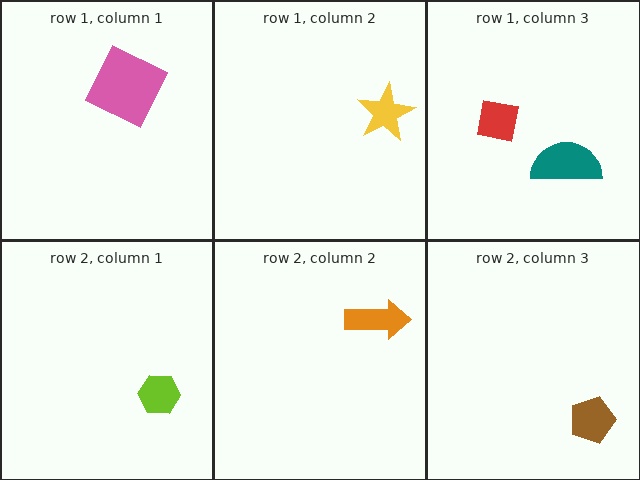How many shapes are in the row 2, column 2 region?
1.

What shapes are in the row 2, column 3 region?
The brown pentagon.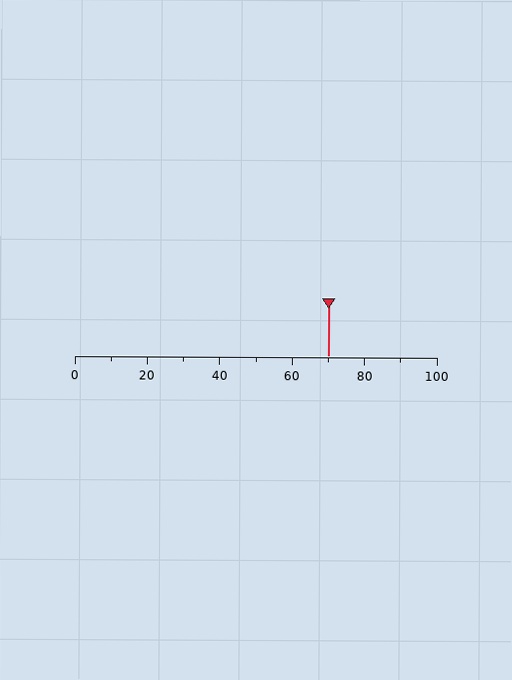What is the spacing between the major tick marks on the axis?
The major ticks are spaced 20 apart.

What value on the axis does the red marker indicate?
The marker indicates approximately 70.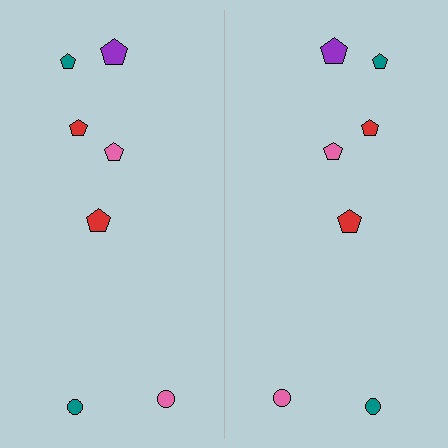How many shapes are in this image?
There are 14 shapes in this image.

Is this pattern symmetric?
Yes, this pattern has bilateral (reflection) symmetry.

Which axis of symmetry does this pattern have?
The pattern has a vertical axis of symmetry running through the center of the image.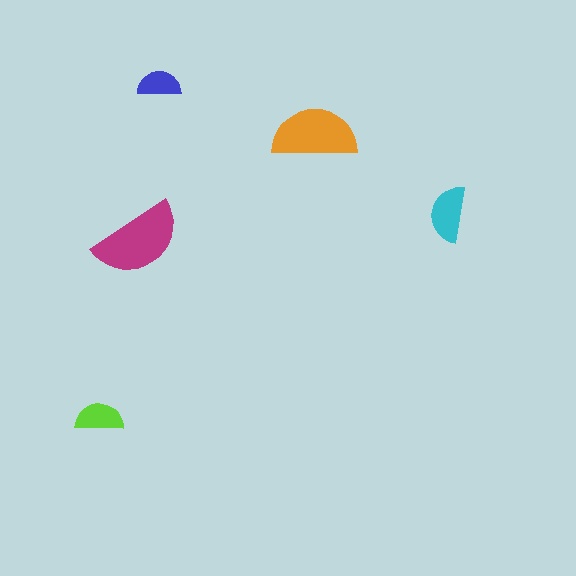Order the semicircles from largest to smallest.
the magenta one, the orange one, the cyan one, the lime one, the blue one.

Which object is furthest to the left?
The lime semicircle is leftmost.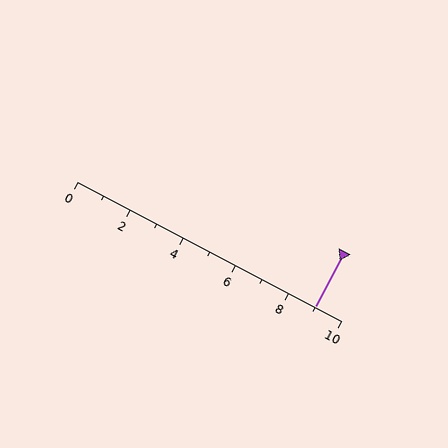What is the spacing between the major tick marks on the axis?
The major ticks are spaced 2 apart.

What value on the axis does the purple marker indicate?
The marker indicates approximately 9.